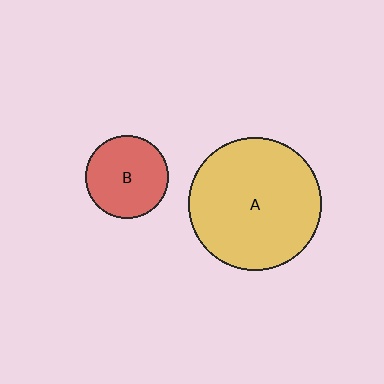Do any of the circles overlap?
No, none of the circles overlap.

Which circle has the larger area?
Circle A (yellow).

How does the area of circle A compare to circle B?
Approximately 2.5 times.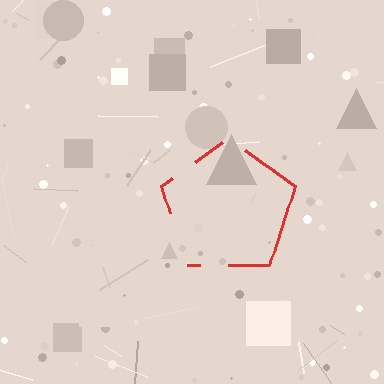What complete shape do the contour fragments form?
The contour fragments form a pentagon.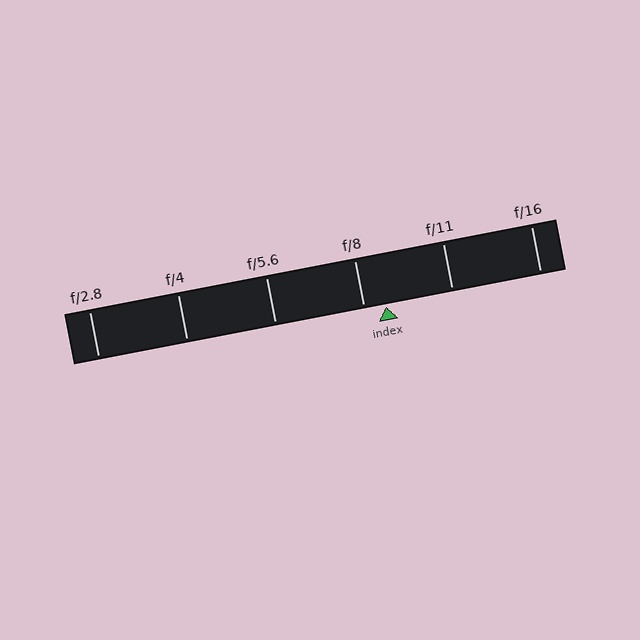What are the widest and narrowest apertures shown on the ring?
The widest aperture shown is f/2.8 and the narrowest is f/16.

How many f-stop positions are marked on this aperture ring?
There are 6 f-stop positions marked.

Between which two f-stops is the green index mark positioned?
The index mark is between f/8 and f/11.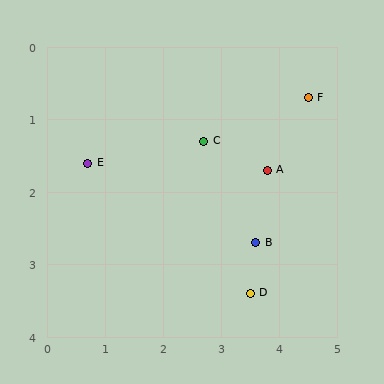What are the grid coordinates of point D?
Point D is at approximately (3.5, 3.4).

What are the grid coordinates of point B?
Point B is at approximately (3.6, 2.7).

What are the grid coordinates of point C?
Point C is at approximately (2.7, 1.3).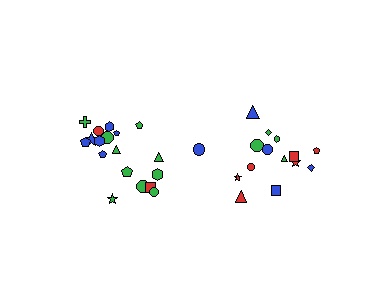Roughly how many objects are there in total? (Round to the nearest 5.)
Roughly 35 objects in total.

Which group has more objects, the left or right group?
The left group.